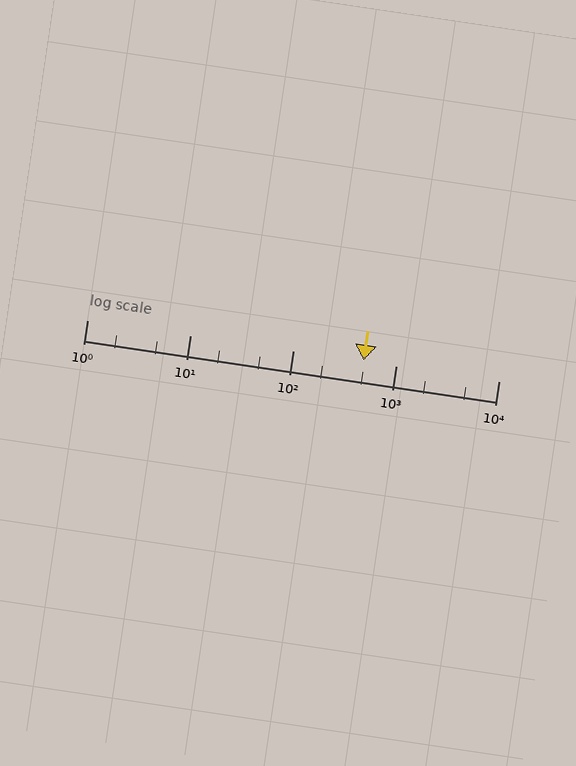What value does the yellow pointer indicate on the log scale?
The pointer indicates approximately 490.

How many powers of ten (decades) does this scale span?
The scale spans 4 decades, from 1 to 10000.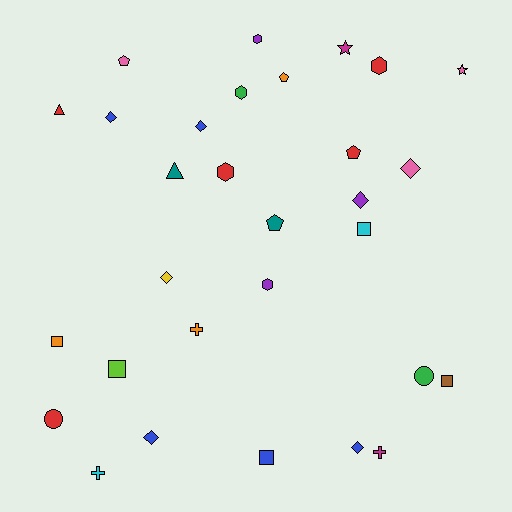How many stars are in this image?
There are 2 stars.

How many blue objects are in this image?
There are 5 blue objects.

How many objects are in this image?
There are 30 objects.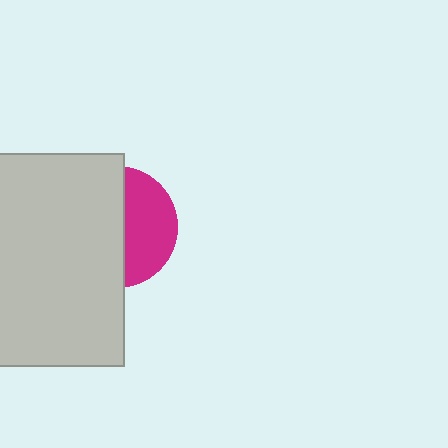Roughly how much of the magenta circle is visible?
A small part of it is visible (roughly 41%).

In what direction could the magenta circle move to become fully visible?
The magenta circle could move right. That would shift it out from behind the light gray rectangle entirely.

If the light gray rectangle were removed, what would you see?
You would see the complete magenta circle.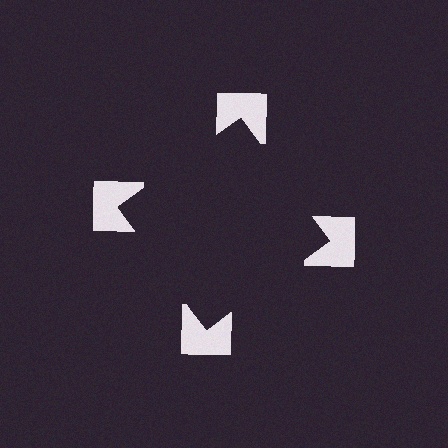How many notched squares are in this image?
There are 4 — one at each vertex of the illusory square.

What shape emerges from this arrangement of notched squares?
An illusory square — its edges are inferred from the aligned wedge cuts in the notched squares, not physically drawn.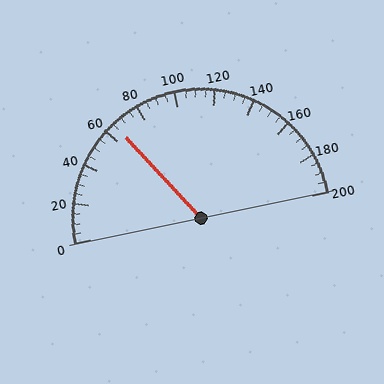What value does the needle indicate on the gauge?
The needle indicates approximately 65.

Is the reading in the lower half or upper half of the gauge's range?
The reading is in the lower half of the range (0 to 200).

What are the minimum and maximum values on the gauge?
The gauge ranges from 0 to 200.